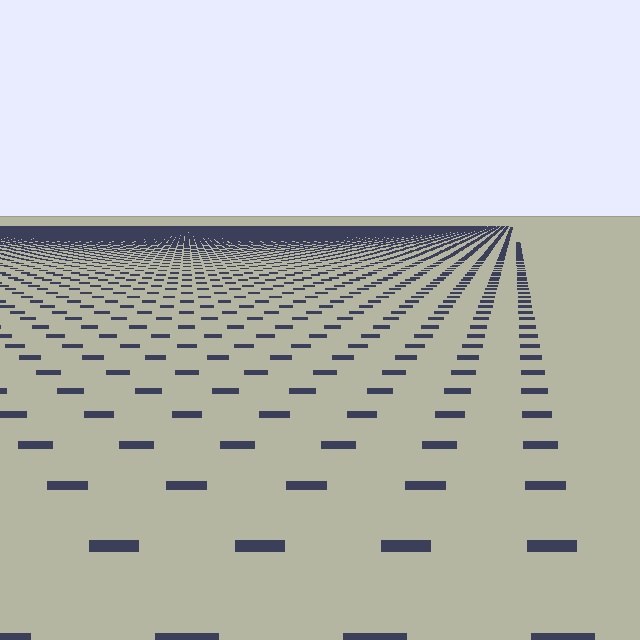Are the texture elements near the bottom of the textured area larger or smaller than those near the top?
Larger. Near the bottom, elements are closer to the viewer and appear at a bigger on-screen size.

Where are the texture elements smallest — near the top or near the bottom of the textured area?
Near the top.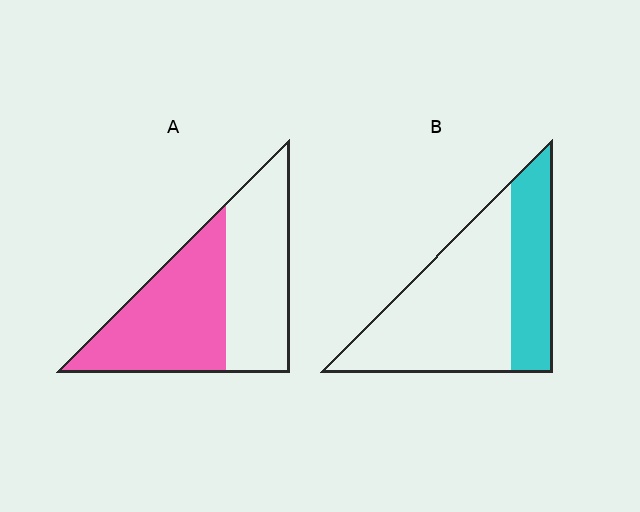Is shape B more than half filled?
No.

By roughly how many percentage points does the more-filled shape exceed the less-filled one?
By roughly 20 percentage points (A over B).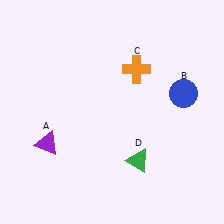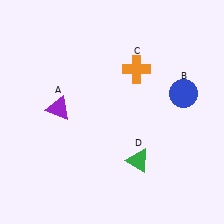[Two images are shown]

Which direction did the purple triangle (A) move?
The purple triangle (A) moved up.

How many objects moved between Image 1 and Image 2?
1 object moved between the two images.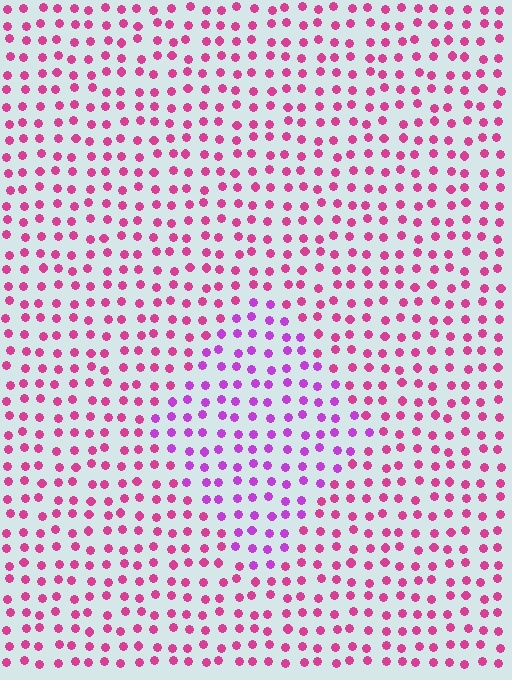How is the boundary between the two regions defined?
The boundary is defined purely by a slight shift in hue (about 35 degrees). Spacing, size, and orientation are identical on both sides.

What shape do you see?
I see a diamond.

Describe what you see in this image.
The image is filled with small magenta elements in a uniform arrangement. A diamond-shaped region is visible where the elements are tinted to a slightly different hue, forming a subtle color boundary.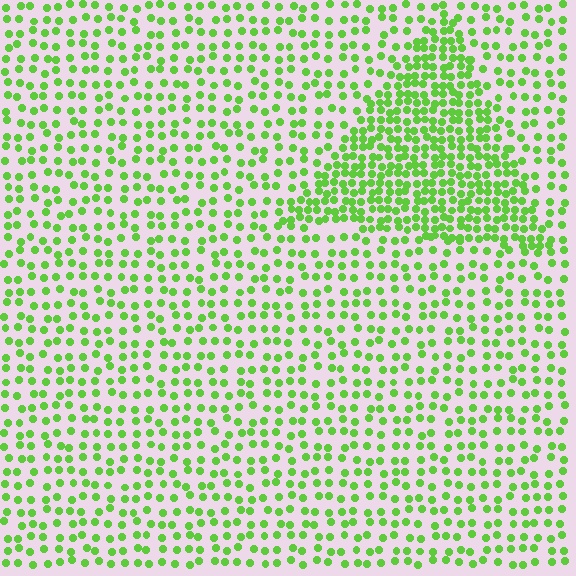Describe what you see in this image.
The image contains small lime elements arranged at two different densities. A triangle-shaped region is visible where the elements are more densely packed than the surrounding area.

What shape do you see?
I see a triangle.